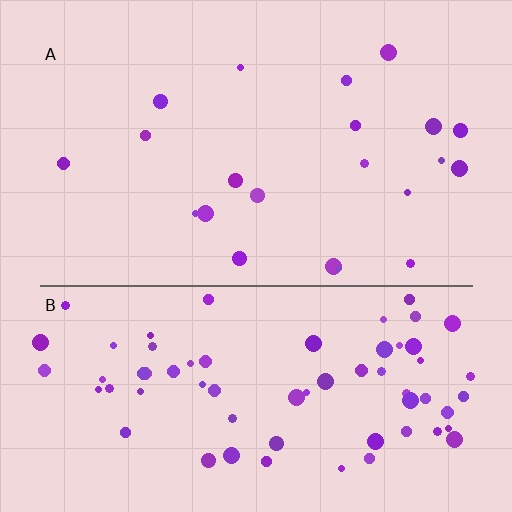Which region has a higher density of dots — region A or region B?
B (the bottom).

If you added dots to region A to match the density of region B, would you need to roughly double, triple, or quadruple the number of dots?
Approximately triple.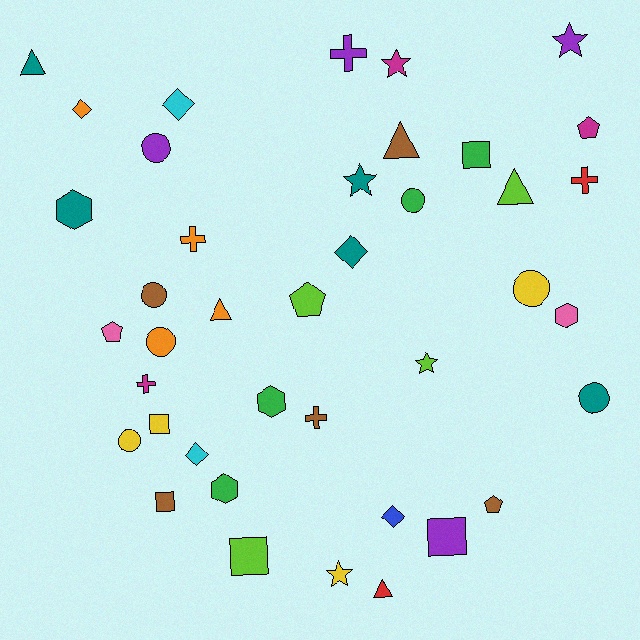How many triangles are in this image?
There are 5 triangles.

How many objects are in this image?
There are 40 objects.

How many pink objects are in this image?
There are 2 pink objects.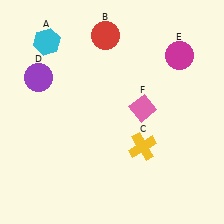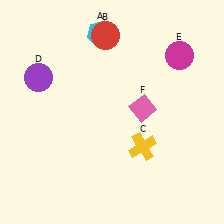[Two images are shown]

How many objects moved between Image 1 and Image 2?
1 object moved between the two images.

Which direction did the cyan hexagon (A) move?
The cyan hexagon (A) moved right.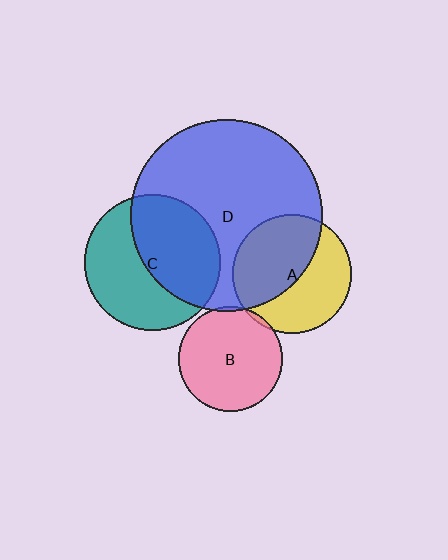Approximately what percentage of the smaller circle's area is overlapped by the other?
Approximately 5%.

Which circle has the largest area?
Circle D (blue).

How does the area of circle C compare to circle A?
Approximately 1.3 times.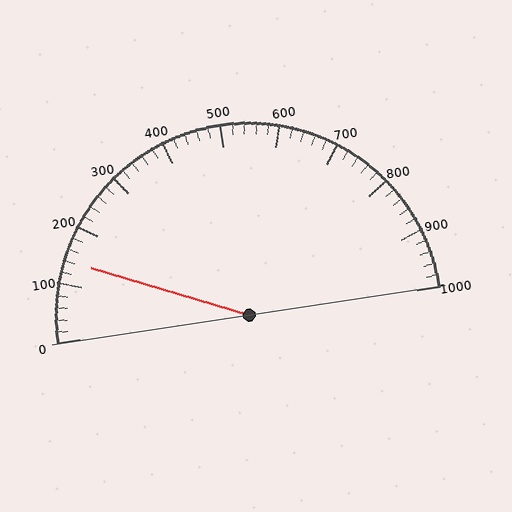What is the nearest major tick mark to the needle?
The nearest major tick mark is 100.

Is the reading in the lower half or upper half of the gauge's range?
The reading is in the lower half of the range (0 to 1000).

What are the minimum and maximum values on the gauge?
The gauge ranges from 0 to 1000.